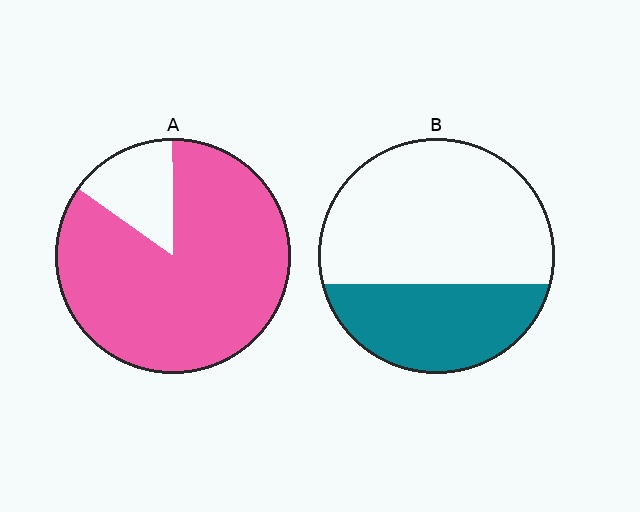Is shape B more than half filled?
No.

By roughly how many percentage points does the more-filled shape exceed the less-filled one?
By roughly 50 percentage points (A over B).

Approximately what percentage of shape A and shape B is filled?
A is approximately 85% and B is approximately 35%.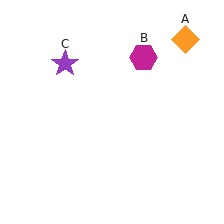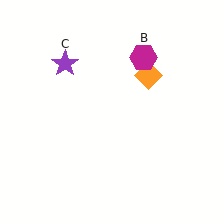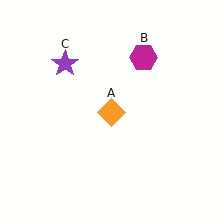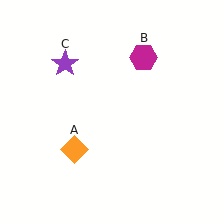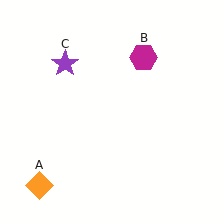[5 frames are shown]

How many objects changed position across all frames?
1 object changed position: orange diamond (object A).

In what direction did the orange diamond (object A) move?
The orange diamond (object A) moved down and to the left.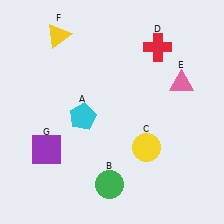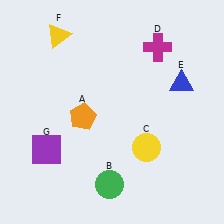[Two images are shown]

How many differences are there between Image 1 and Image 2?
There are 3 differences between the two images.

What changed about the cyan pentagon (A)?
In Image 1, A is cyan. In Image 2, it changed to orange.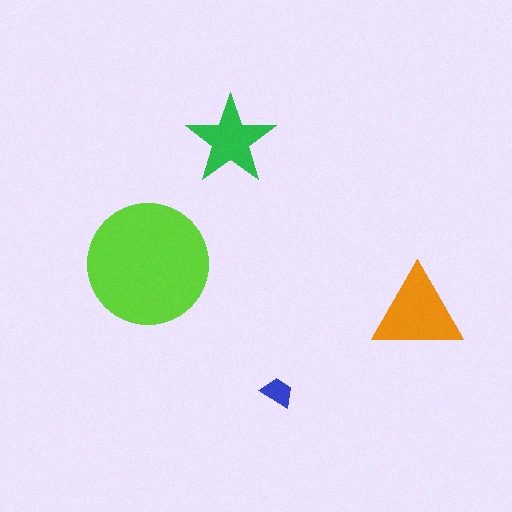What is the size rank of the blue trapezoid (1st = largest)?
4th.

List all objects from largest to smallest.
The lime circle, the orange triangle, the green star, the blue trapezoid.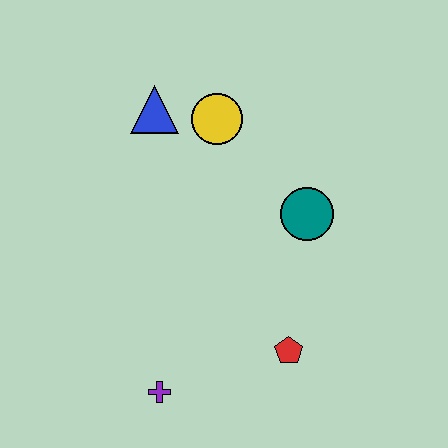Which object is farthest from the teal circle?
The purple cross is farthest from the teal circle.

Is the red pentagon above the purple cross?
Yes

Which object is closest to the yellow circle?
The blue triangle is closest to the yellow circle.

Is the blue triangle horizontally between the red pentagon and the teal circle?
No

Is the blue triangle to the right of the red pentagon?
No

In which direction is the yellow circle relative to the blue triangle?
The yellow circle is to the right of the blue triangle.